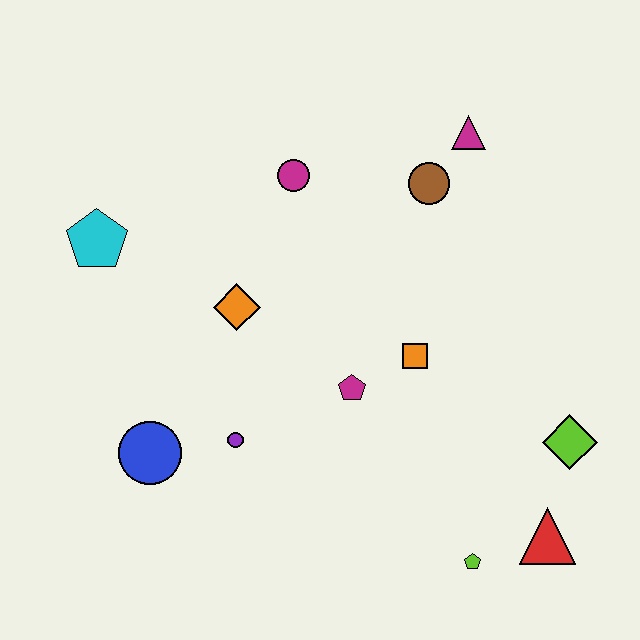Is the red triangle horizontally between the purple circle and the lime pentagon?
No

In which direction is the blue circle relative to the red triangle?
The blue circle is to the left of the red triangle.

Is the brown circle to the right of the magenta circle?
Yes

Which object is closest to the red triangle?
The lime pentagon is closest to the red triangle.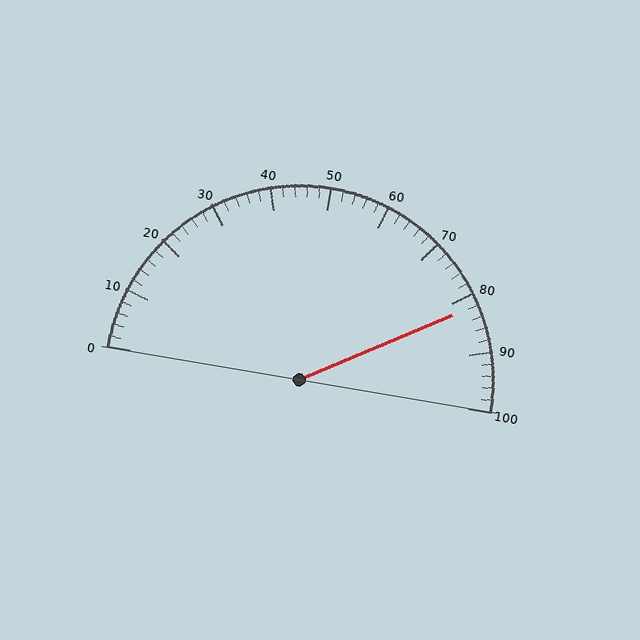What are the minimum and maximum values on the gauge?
The gauge ranges from 0 to 100.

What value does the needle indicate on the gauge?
The needle indicates approximately 82.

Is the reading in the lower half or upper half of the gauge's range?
The reading is in the upper half of the range (0 to 100).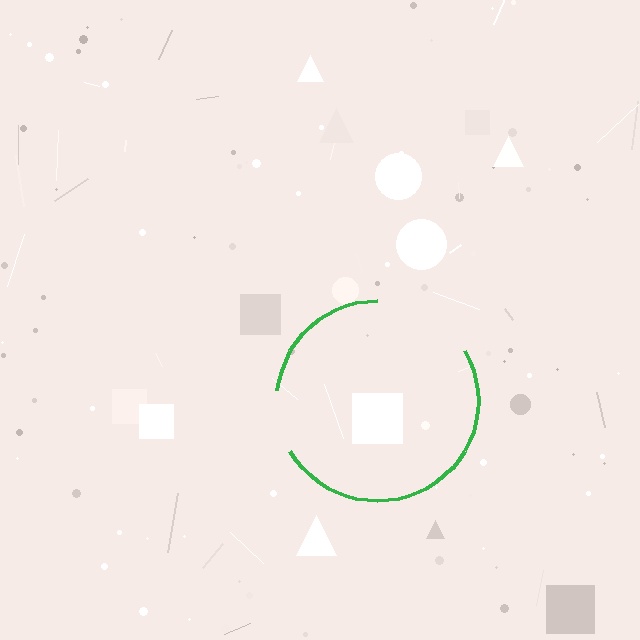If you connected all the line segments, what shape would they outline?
They would outline a circle.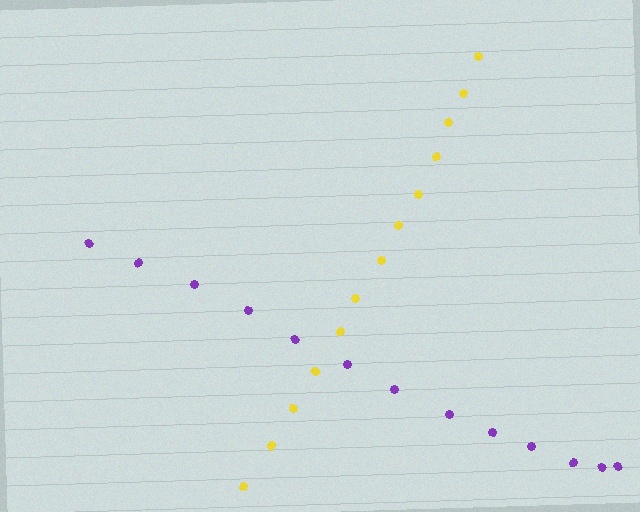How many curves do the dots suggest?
There are 2 distinct paths.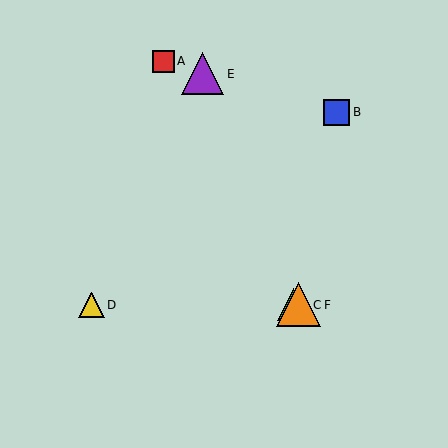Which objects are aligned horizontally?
Objects C, D, F are aligned horizontally.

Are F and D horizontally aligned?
Yes, both are at y≈305.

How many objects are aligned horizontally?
3 objects (C, D, F) are aligned horizontally.